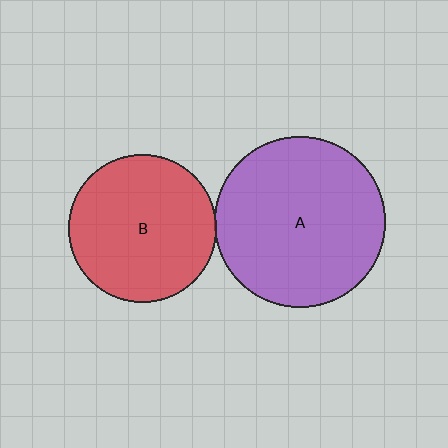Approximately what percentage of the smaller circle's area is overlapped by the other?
Approximately 5%.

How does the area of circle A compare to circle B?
Approximately 1.3 times.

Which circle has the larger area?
Circle A (purple).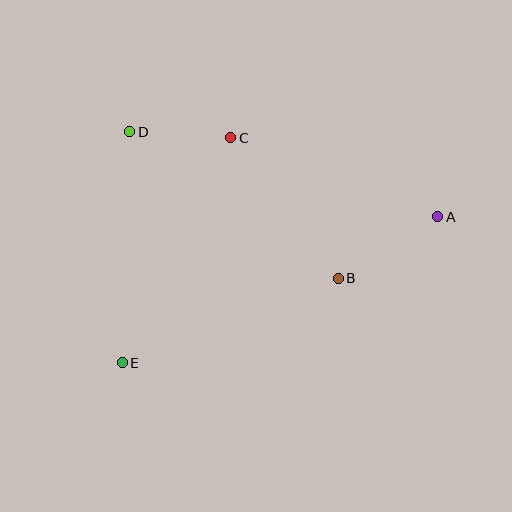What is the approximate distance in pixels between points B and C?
The distance between B and C is approximately 177 pixels.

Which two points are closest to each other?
Points C and D are closest to each other.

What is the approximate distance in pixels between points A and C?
The distance between A and C is approximately 222 pixels.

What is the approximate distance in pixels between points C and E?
The distance between C and E is approximately 250 pixels.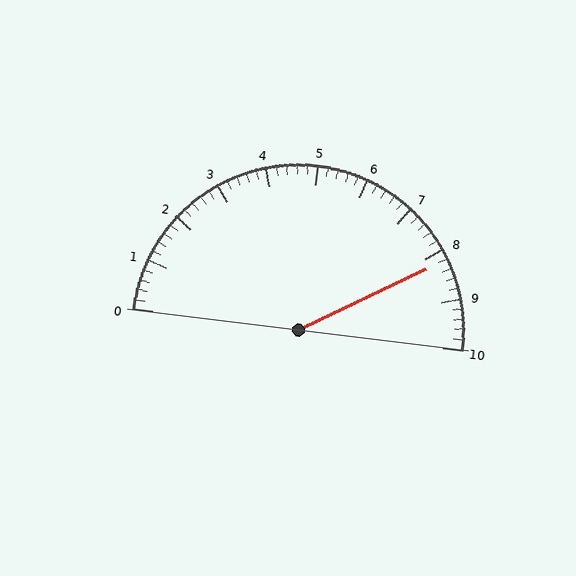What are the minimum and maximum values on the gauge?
The gauge ranges from 0 to 10.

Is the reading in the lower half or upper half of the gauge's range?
The reading is in the upper half of the range (0 to 10).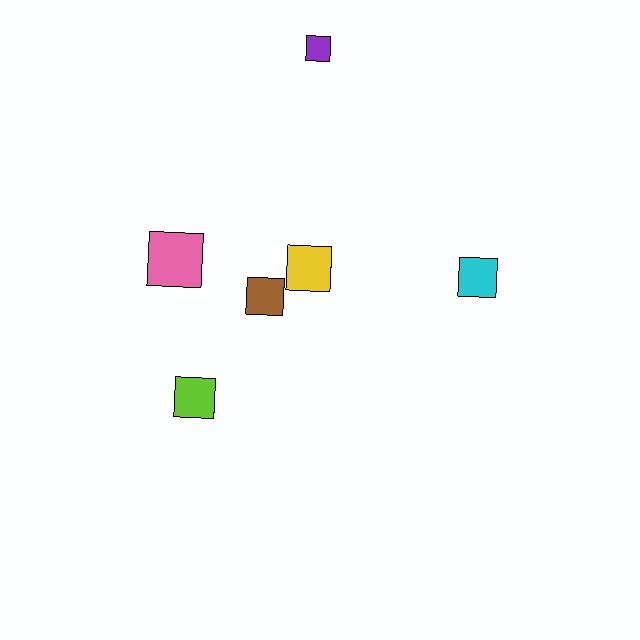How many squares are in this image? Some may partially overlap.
There are 6 squares.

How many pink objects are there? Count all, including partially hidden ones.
There is 1 pink object.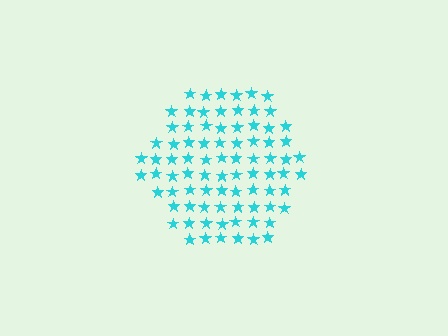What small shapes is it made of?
It is made of small stars.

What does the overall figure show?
The overall figure shows a hexagon.